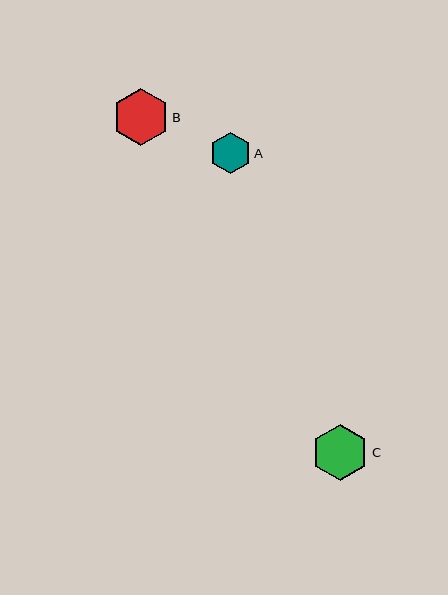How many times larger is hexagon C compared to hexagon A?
Hexagon C is approximately 1.4 times the size of hexagon A.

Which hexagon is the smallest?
Hexagon A is the smallest with a size of approximately 42 pixels.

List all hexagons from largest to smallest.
From largest to smallest: B, C, A.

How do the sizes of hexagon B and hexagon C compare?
Hexagon B and hexagon C are approximately the same size.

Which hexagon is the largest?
Hexagon B is the largest with a size of approximately 57 pixels.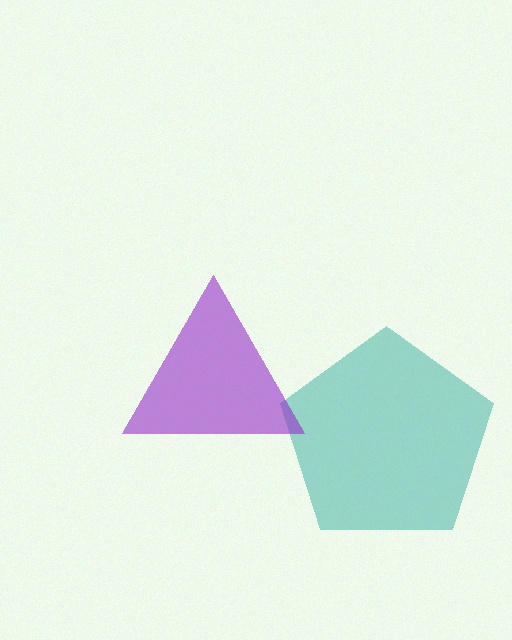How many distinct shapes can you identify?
There are 2 distinct shapes: a teal pentagon, a purple triangle.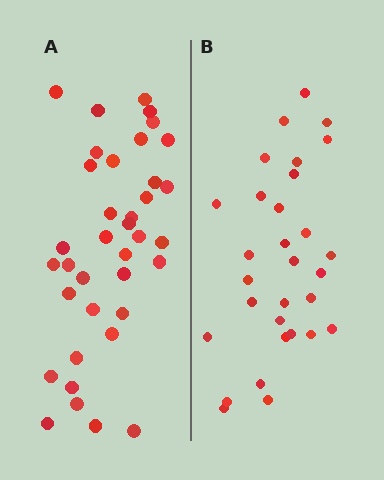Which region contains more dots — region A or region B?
Region A (the left region) has more dots.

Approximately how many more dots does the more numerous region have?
Region A has roughly 8 or so more dots than region B.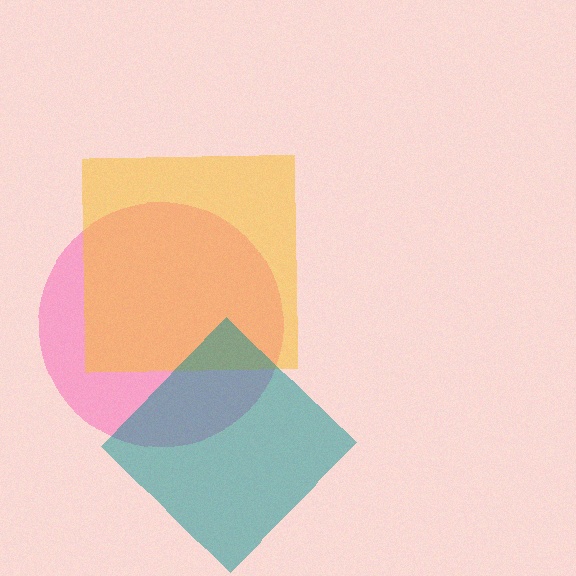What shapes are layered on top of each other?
The layered shapes are: a pink circle, a yellow square, a teal diamond.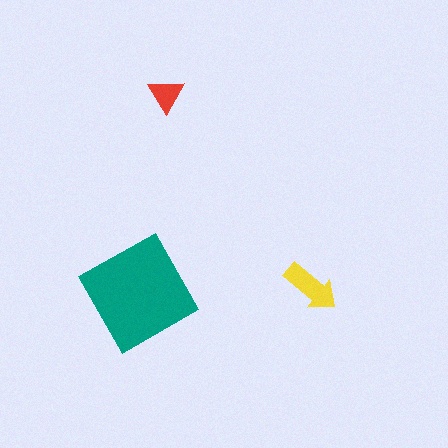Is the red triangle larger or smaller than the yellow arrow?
Smaller.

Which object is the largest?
The teal square.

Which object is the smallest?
The red triangle.